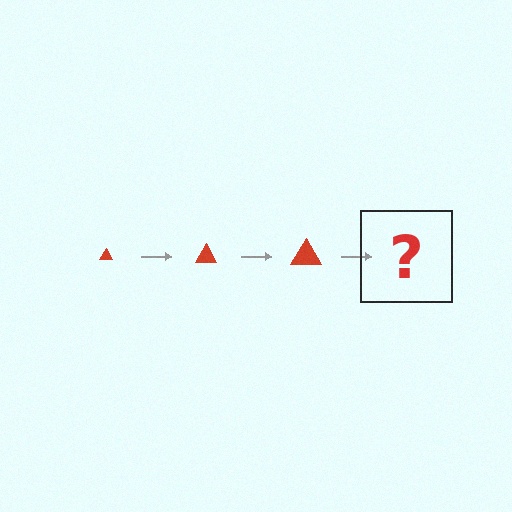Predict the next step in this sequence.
The next step is a red triangle, larger than the previous one.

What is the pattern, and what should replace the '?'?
The pattern is that the triangle gets progressively larger each step. The '?' should be a red triangle, larger than the previous one.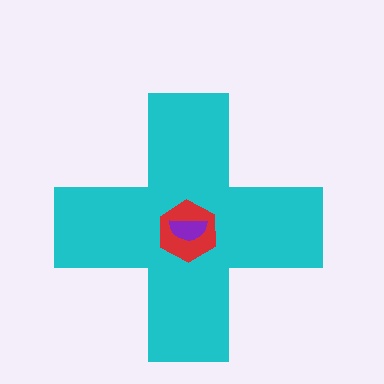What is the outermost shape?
The cyan cross.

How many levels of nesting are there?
3.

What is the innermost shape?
The purple semicircle.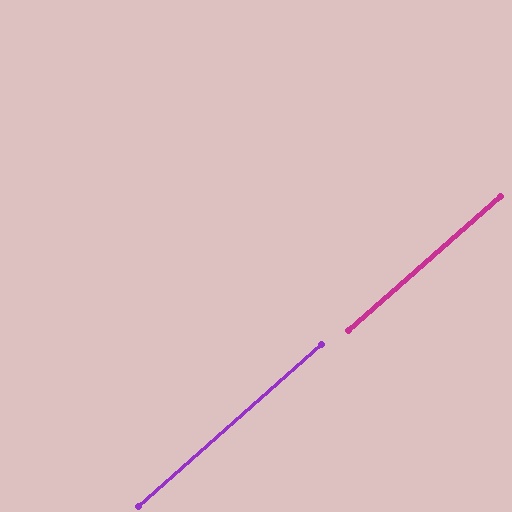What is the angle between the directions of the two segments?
Approximately 0 degrees.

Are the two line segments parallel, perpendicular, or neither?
Parallel — their directions differ by only 0.2°.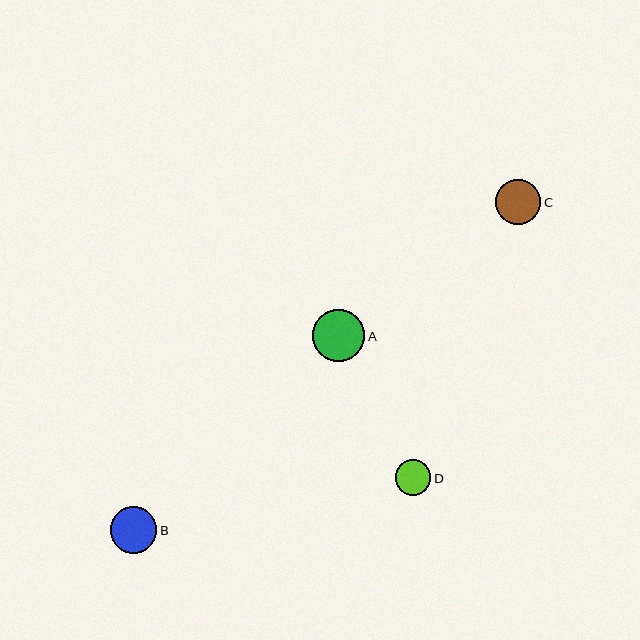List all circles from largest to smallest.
From largest to smallest: A, B, C, D.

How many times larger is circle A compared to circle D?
Circle A is approximately 1.5 times the size of circle D.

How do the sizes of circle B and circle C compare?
Circle B and circle C are approximately the same size.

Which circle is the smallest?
Circle D is the smallest with a size of approximately 35 pixels.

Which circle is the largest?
Circle A is the largest with a size of approximately 52 pixels.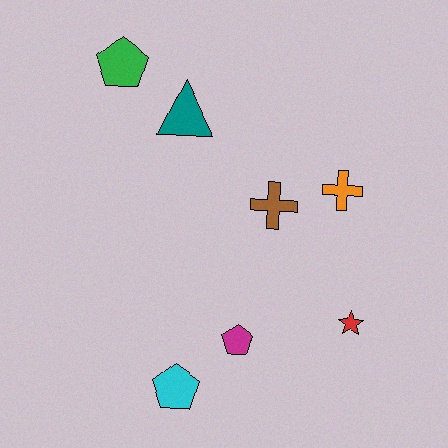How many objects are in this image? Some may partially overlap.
There are 7 objects.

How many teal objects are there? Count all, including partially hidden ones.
There is 1 teal object.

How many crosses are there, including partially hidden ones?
There are 2 crosses.